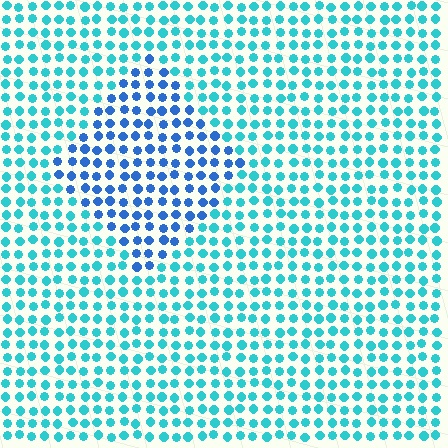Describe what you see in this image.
The image is filled with small cyan elements in a uniform arrangement. A diamond-shaped region is visible where the elements are tinted to a slightly different hue, forming a subtle color boundary.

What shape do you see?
I see a diamond.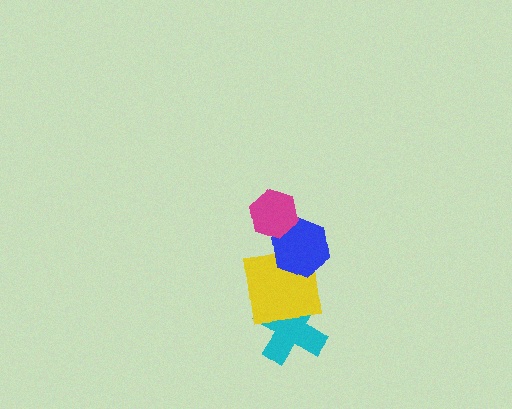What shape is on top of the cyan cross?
The yellow square is on top of the cyan cross.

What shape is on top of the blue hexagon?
The magenta hexagon is on top of the blue hexagon.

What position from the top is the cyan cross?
The cyan cross is 4th from the top.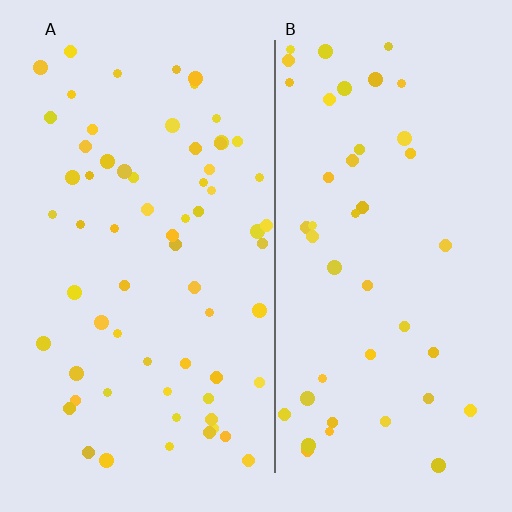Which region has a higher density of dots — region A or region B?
A (the left).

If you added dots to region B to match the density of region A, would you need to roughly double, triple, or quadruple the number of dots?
Approximately double.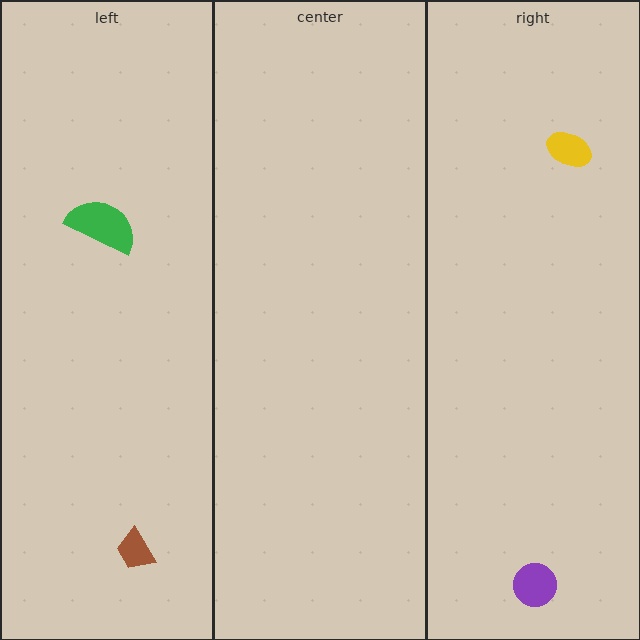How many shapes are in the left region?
2.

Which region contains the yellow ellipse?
The right region.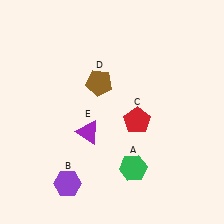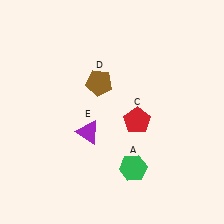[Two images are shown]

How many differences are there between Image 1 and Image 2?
There is 1 difference between the two images.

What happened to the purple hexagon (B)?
The purple hexagon (B) was removed in Image 2. It was in the bottom-left area of Image 1.